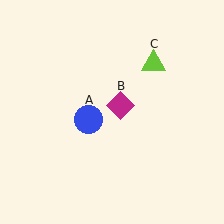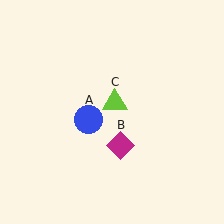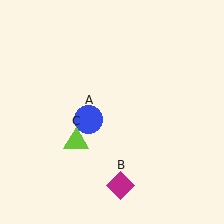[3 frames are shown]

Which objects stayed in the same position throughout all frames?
Blue circle (object A) remained stationary.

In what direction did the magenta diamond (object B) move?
The magenta diamond (object B) moved down.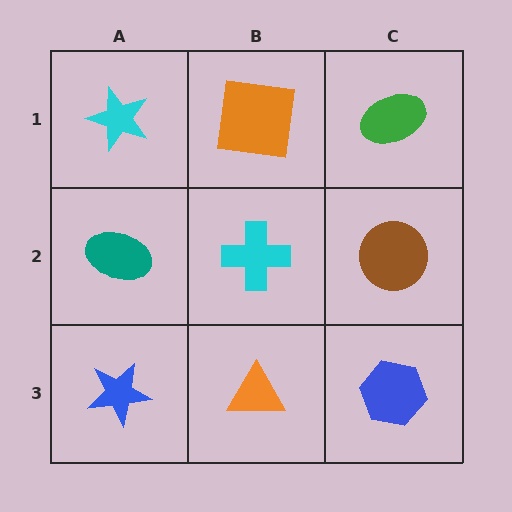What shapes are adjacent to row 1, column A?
A teal ellipse (row 2, column A), an orange square (row 1, column B).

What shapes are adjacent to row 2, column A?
A cyan star (row 1, column A), a blue star (row 3, column A), a cyan cross (row 2, column B).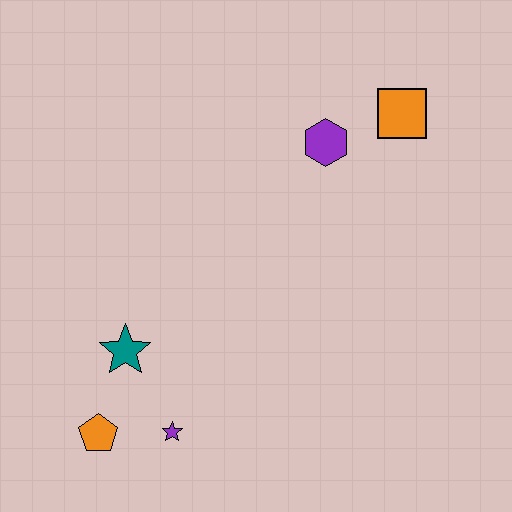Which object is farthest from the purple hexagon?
The orange pentagon is farthest from the purple hexagon.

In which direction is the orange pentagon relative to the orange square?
The orange pentagon is below the orange square.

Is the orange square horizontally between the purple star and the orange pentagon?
No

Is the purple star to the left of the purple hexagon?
Yes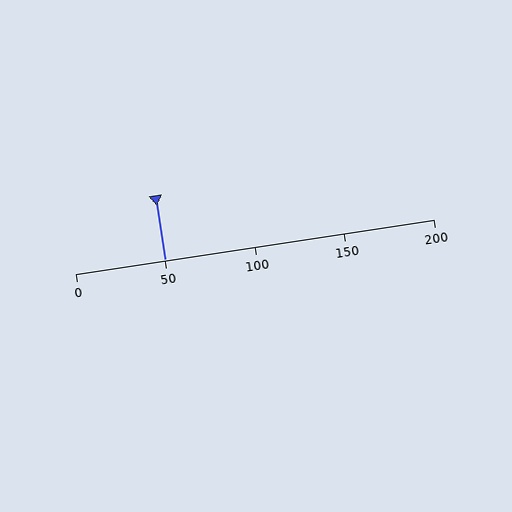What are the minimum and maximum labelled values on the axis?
The axis runs from 0 to 200.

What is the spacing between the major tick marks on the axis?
The major ticks are spaced 50 apart.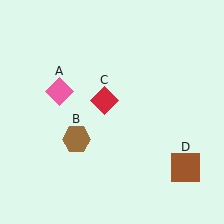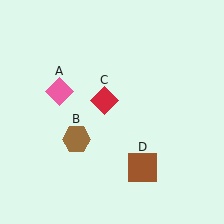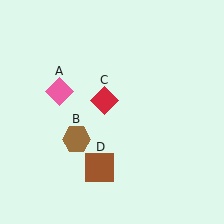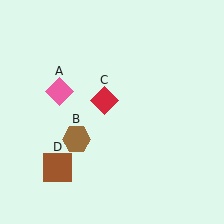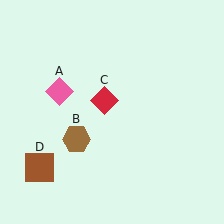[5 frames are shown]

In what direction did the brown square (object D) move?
The brown square (object D) moved left.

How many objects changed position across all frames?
1 object changed position: brown square (object D).